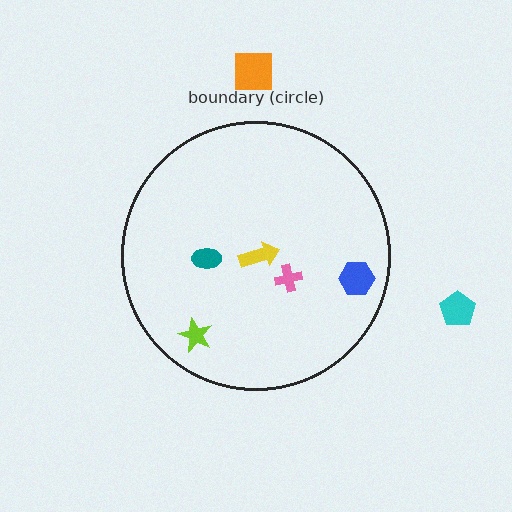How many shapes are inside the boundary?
5 inside, 2 outside.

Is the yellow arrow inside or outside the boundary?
Inside.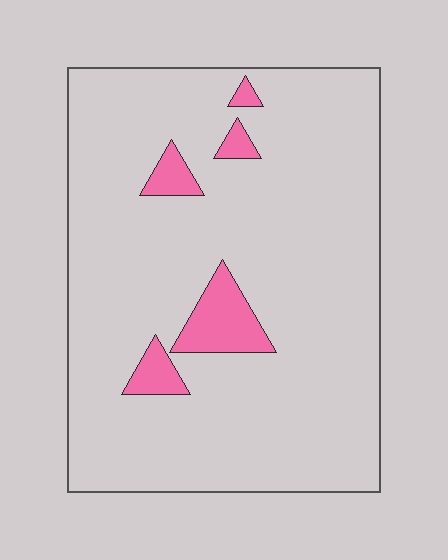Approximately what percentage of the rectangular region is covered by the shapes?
Approximately 10%.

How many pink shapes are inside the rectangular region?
5.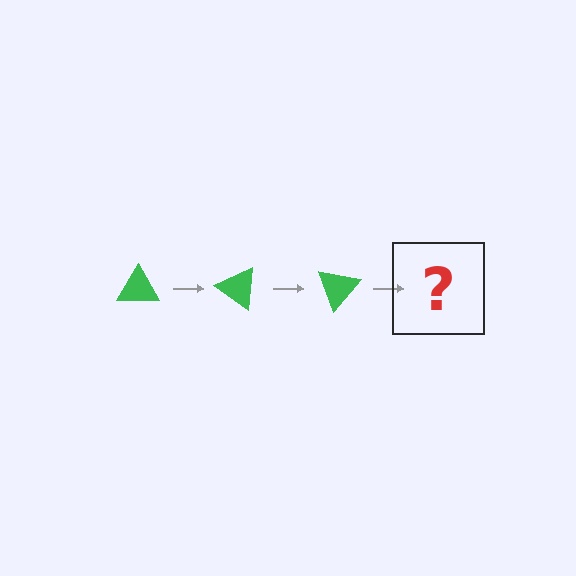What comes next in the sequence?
The next element should be a green triangle rotated 105 degrees.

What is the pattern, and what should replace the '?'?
The pattern is that the triangle rotates 35 degrees each step. The '?' should be a green triangle rotated 105 degrees.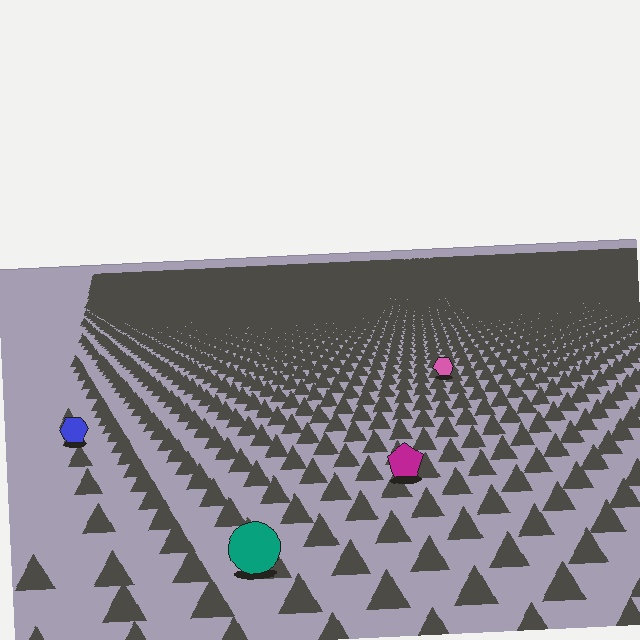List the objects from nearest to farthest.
From nearest to farthest: the teal circle, the magenta pentagon, the blue hexagon, the pink hexagon.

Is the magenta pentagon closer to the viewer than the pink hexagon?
Yes. The magenta pentagon is closer — you can tell from the texture gradient: the ground texture is coarser near it.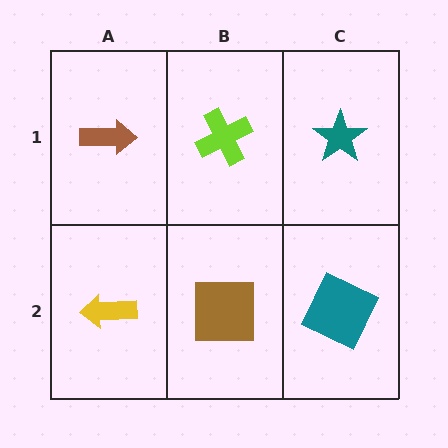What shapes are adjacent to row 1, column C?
A teal square (row 2, column C), a lime cross (row 1, column B).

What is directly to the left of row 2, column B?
A yellow arrow.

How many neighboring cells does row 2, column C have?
2.